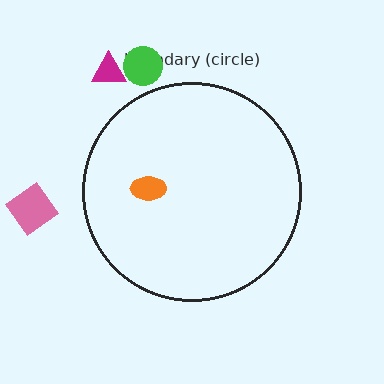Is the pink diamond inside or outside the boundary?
Outside.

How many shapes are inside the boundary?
1 inside, 3 outside.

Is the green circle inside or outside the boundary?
Outside.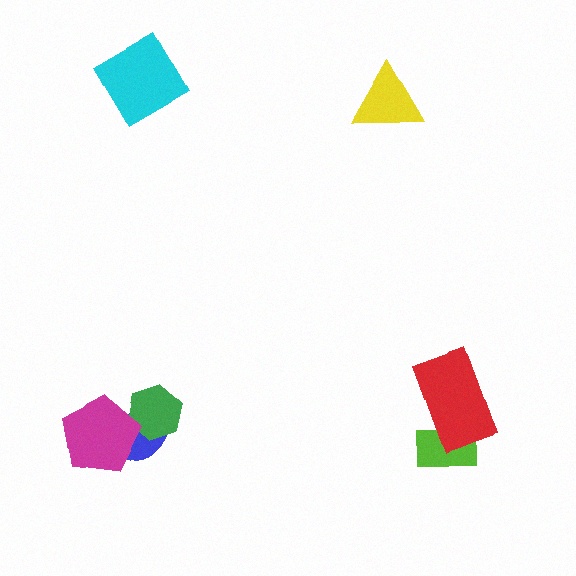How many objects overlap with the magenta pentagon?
2 objects overlap with the magenta pentagon.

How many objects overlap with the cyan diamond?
0 objects overlap with the cyan diamond.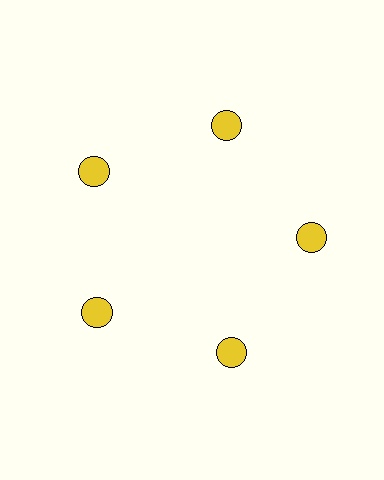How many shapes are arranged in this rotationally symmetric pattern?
There are 10 shapes, arranged in 5 groups of 2.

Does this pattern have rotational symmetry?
Yes, this pattern has 5-fold rotational symmetry. It looks the same after rotating 72 degrees around the center.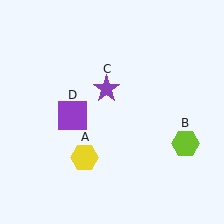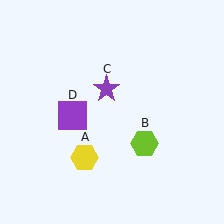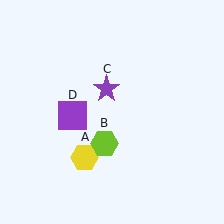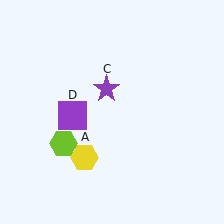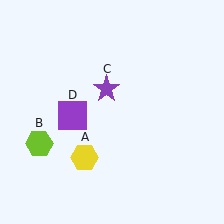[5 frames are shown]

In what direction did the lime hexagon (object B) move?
The lime hexagon (object B) moved left.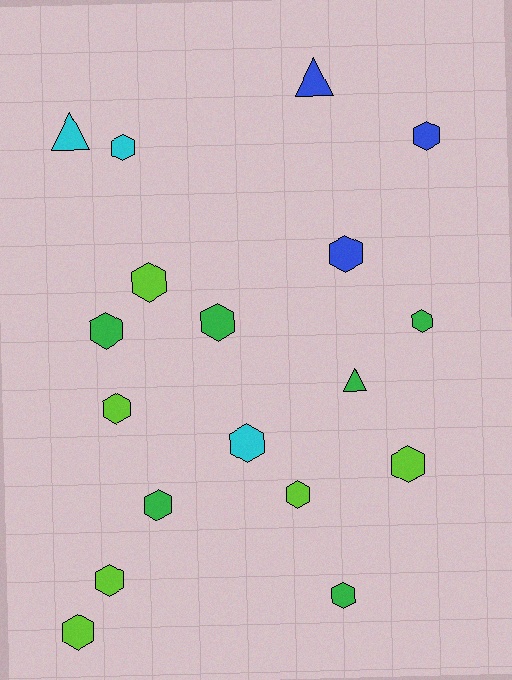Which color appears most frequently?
Green, with 6 objects.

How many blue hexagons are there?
There are 2 blue hexagons.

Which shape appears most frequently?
Hexagon, with 15 objects.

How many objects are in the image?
There are 18 objects.